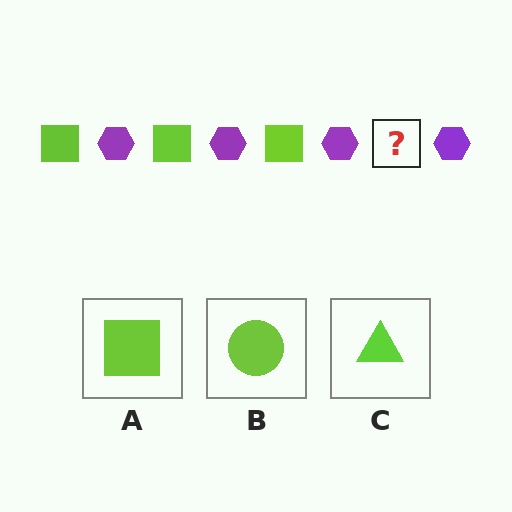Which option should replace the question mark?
Option A.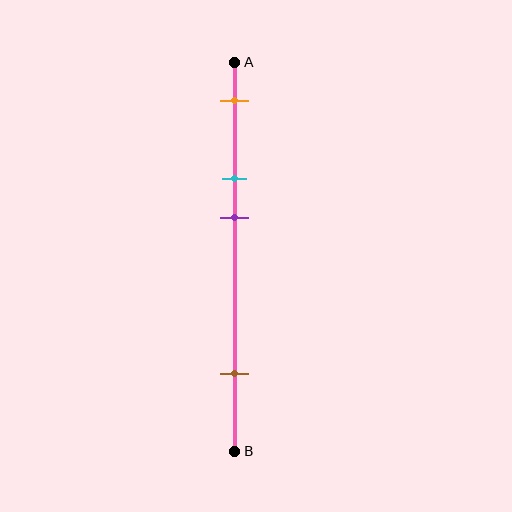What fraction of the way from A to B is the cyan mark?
The cyan mark is approximately 30% (0.3) of the way from A to B.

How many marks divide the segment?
There are 4 marks dividing the segment.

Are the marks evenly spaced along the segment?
No, the marks are not evenly spaced.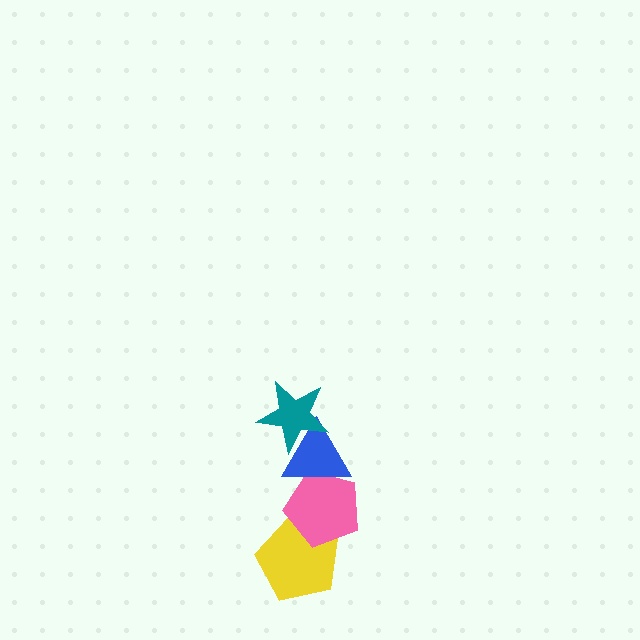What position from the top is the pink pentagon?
The pink pentagon is 3rd from the top.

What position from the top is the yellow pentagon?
The yellow pentagon is 4th from the top.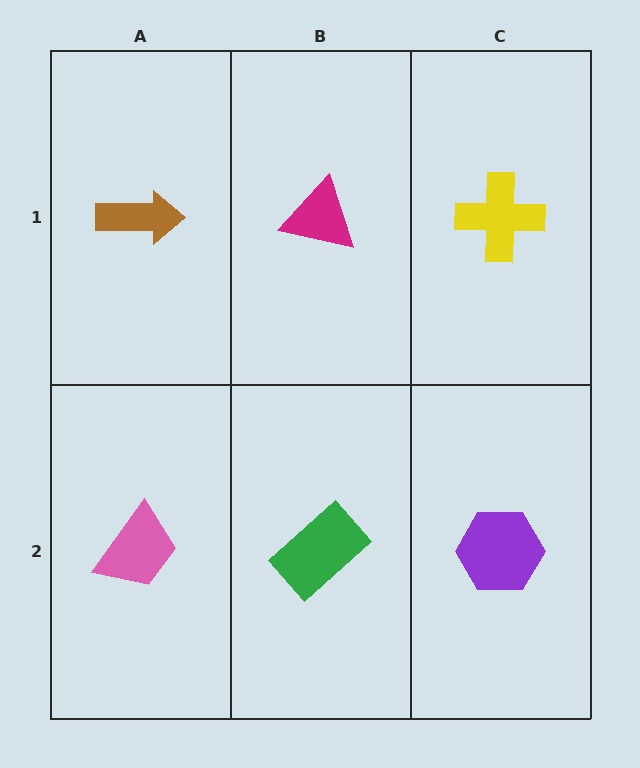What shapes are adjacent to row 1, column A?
A pink trapezoid (row 2, column A), a magenta triangle (row 1, column B).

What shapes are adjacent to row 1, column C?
A purple hexagon (row 2, column C), a magenta triangle (row 1, column B).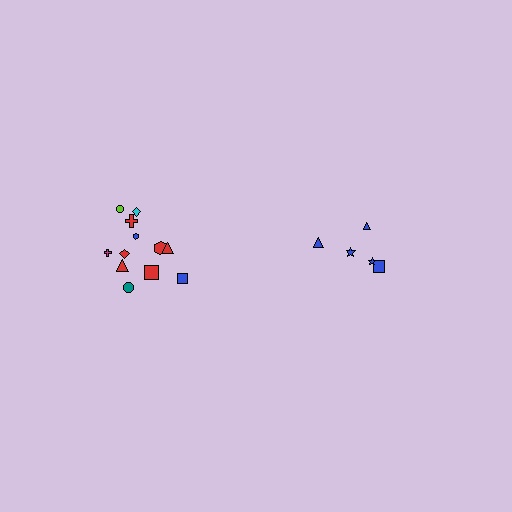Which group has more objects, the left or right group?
The left group.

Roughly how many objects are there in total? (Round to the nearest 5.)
Roughly 15 objects in total.